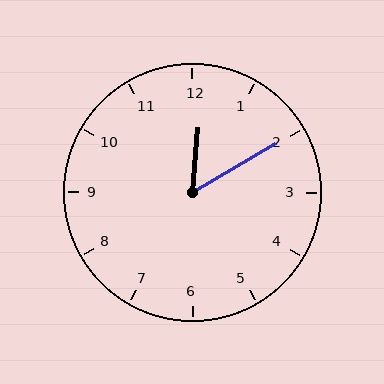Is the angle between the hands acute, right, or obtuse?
It is acute.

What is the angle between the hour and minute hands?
Approximately 55 degrees.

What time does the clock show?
12:10.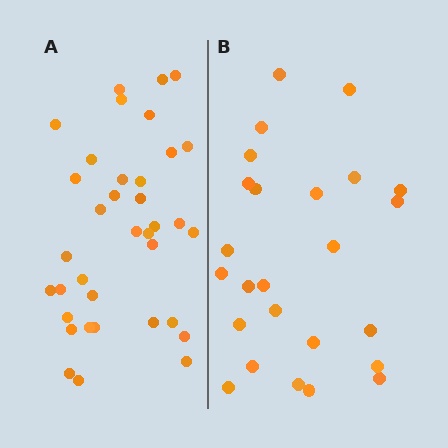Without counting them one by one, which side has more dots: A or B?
Region A (the left region) has more dots.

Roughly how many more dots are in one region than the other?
Region A has roughly 12 or so more dots than region B.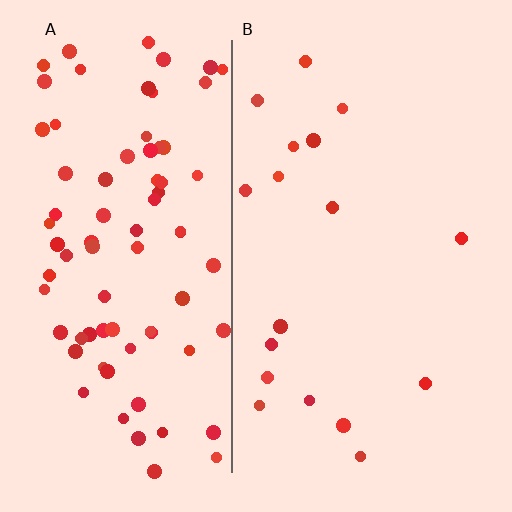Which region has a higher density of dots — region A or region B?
A (the left).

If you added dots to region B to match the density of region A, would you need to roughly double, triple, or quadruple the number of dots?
Approximately quadruple.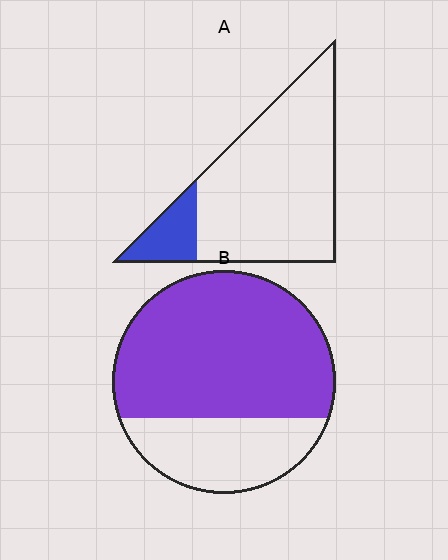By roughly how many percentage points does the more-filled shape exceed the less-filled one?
By roughly 55 percentage points (B over A).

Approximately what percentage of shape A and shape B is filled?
A is approximately 15% and B is approximately 70%.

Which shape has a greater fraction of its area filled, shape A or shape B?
Shape B.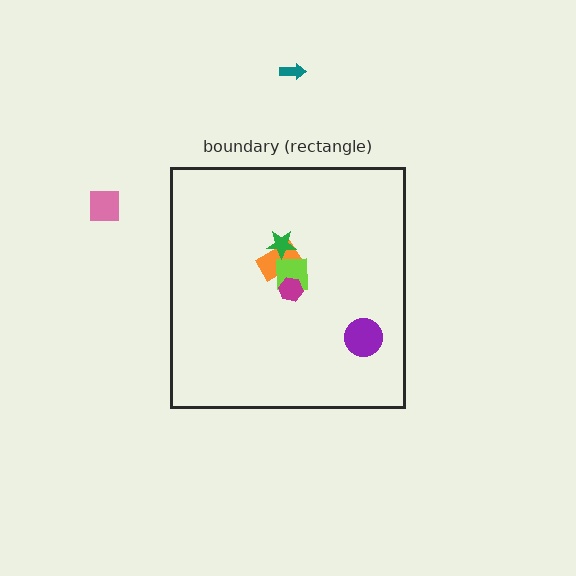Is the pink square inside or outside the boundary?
Outside.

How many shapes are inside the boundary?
5 inside, 2 outside.